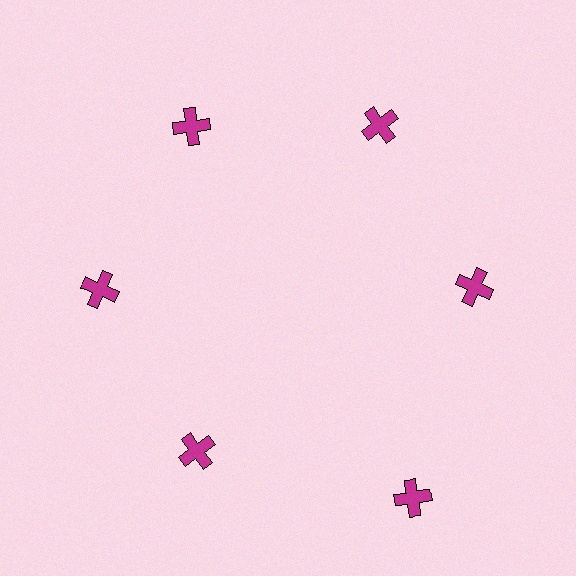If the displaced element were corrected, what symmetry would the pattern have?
It would have 6-fold rotational symmetry — the pattern would map onto itself every 60 degrees.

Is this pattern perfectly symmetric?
No. The 6 magenta crosses are arranged in a ring, but one element near the 5 o'clock position is pushed outward from the center, breaking the 6-fold rotational symmetry.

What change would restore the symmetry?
The symmetry would be restored by moving it inward, back onto the ring so that all 6 crosses sit at equal angles and equal distance from the center.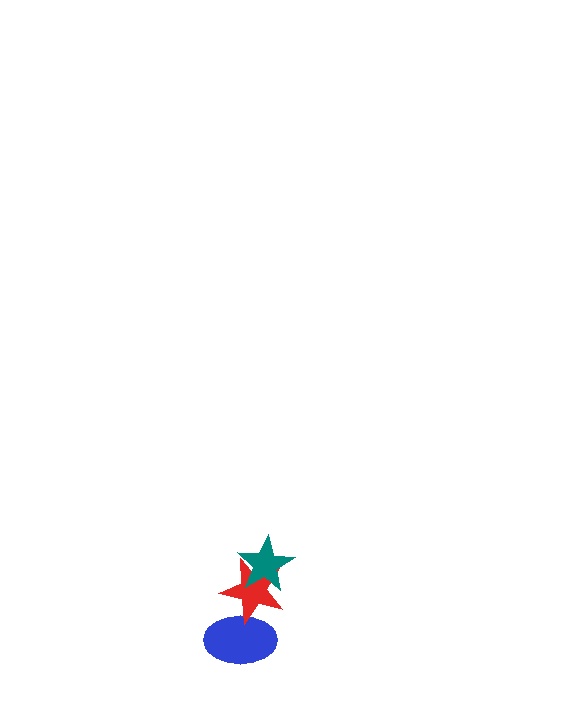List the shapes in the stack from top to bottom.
From top to bottom: the teal star, the red star, the blue ellipse.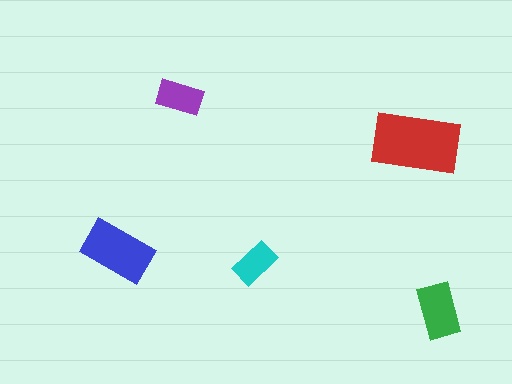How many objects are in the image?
There are 5 objects in the image.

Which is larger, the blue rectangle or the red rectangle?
The red one.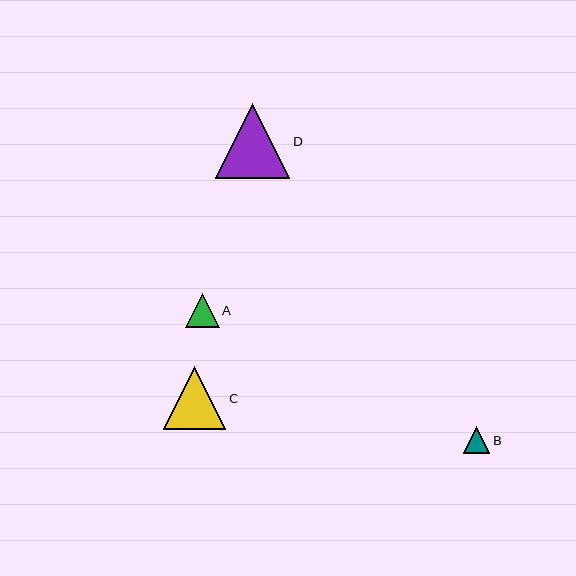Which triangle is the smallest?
Triangle B is the smallest with a size of approximately 26 pixels.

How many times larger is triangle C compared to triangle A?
Triangle C is approximately 1.8 times the size of triangle A.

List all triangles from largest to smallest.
From largest to smallest: D, C, A, B.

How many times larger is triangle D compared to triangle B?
Triangle D is approximately 2.8 times the size of triangle B.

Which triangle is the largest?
Triangle D is the largest with a size of approximately 74 pixels.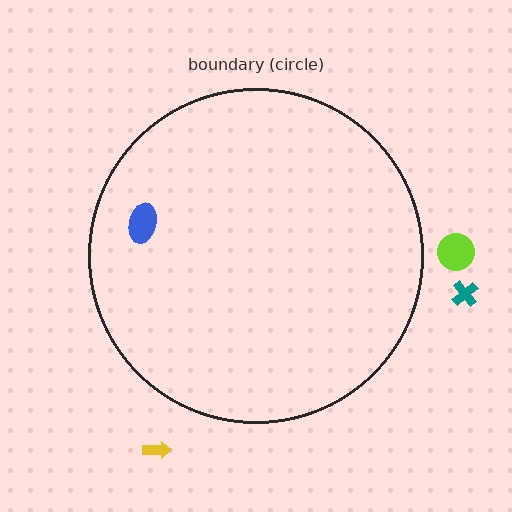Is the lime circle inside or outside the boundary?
Outside.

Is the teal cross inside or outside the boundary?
Outside.